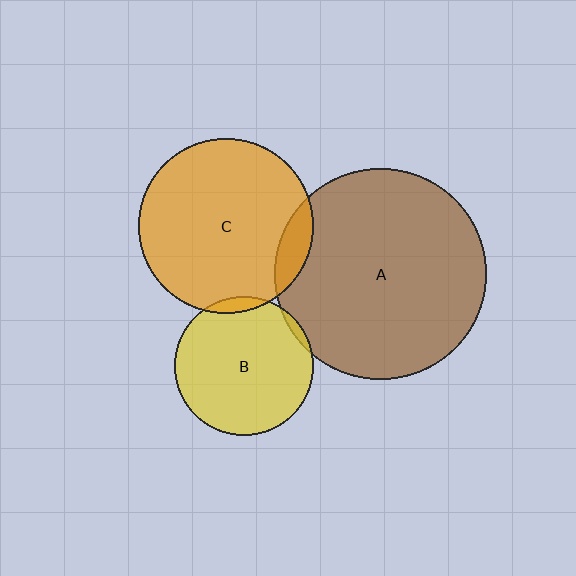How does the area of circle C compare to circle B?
Approximately 1.6 times.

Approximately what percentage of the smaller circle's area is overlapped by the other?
Approximately 5%.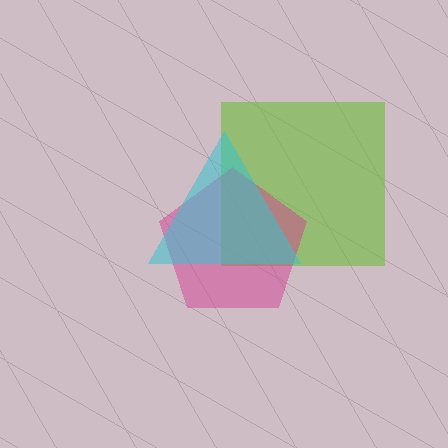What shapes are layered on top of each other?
The layered shapes are: a lime square, a magenta pentagon, a cyan triangle.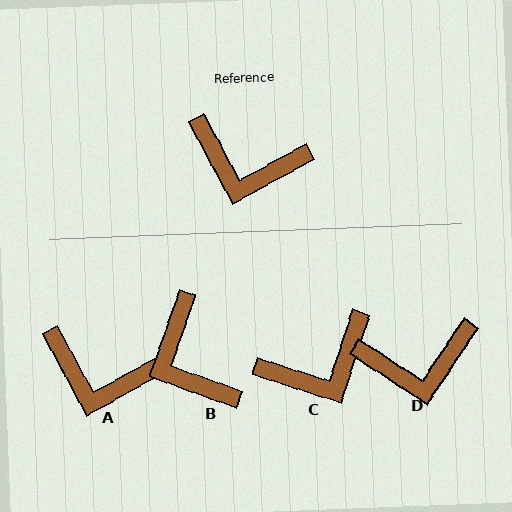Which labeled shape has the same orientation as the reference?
A.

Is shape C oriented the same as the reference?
No, it is off by about 43 degrees.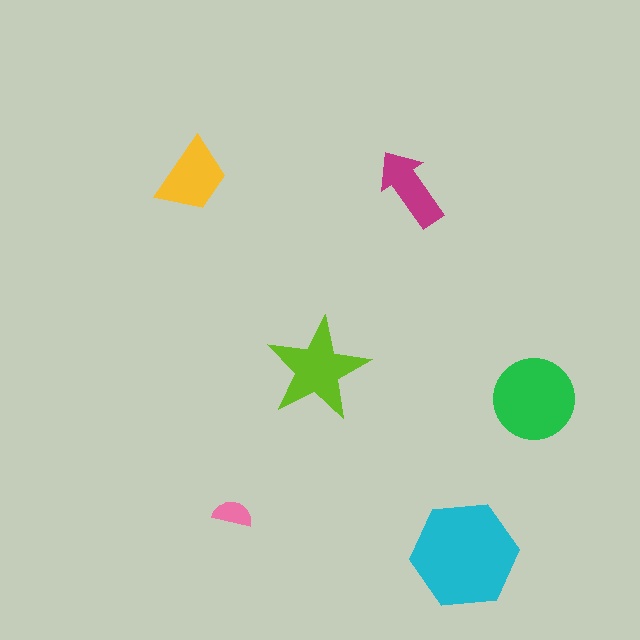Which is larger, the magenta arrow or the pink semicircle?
The magenta arrow.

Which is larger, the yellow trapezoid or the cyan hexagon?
The cyan hexagon.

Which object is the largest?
The cyan hexagon.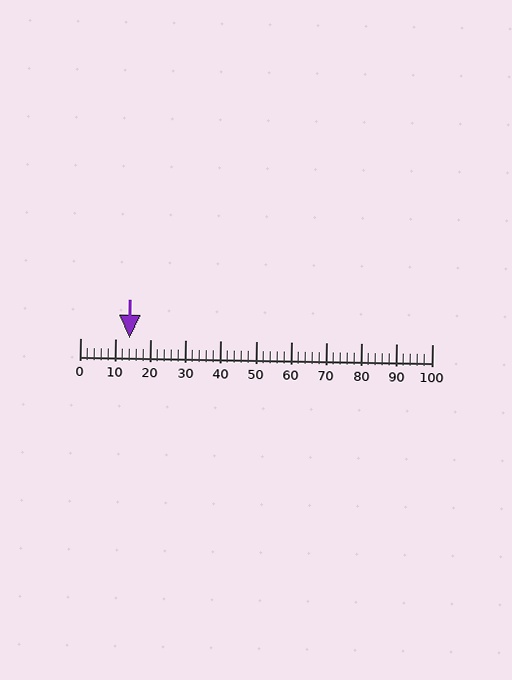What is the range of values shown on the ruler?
The ruler shows values from 0 to 100.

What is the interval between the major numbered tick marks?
The major tick marks are spaced 10 units apart.